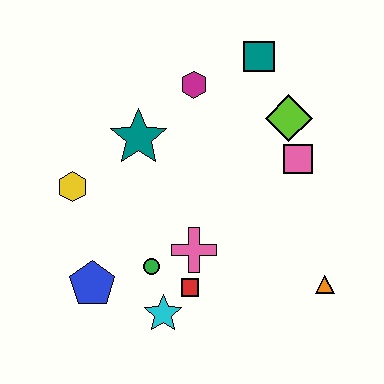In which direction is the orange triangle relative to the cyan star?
The orange triangle is to the right of the cyan star.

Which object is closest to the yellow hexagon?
The teal star is closest to the yellow hexagon.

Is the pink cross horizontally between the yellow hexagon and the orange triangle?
Yes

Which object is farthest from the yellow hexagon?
The orange triangle is farthest from the yellow hexagon.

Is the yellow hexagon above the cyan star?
Yes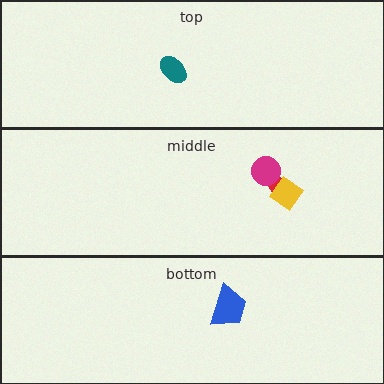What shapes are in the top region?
The teal ellipse.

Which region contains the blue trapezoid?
The bottom region.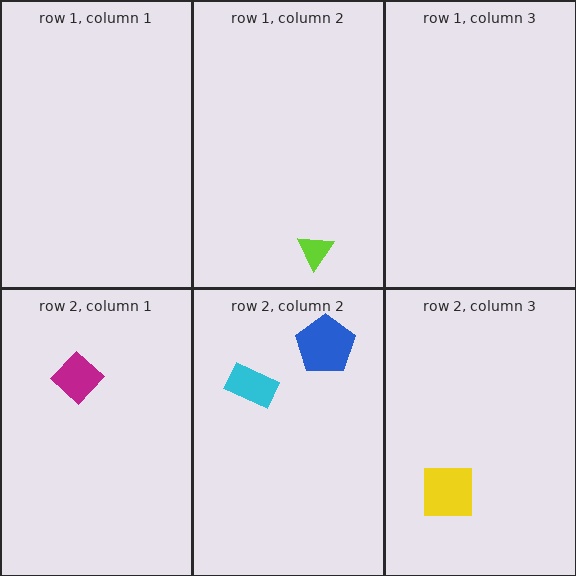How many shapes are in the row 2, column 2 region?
2.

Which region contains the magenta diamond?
The row 2, column 1 region.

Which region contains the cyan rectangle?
The row 2, column 2 region.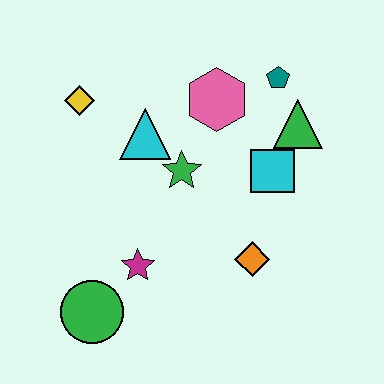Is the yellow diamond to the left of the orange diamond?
Yes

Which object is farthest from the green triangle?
The green circle is farthest from the green triangle.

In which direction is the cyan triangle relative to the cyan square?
The cyan triangle is to the left of the cyan square.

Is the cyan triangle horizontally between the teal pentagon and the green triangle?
No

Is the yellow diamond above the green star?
Yes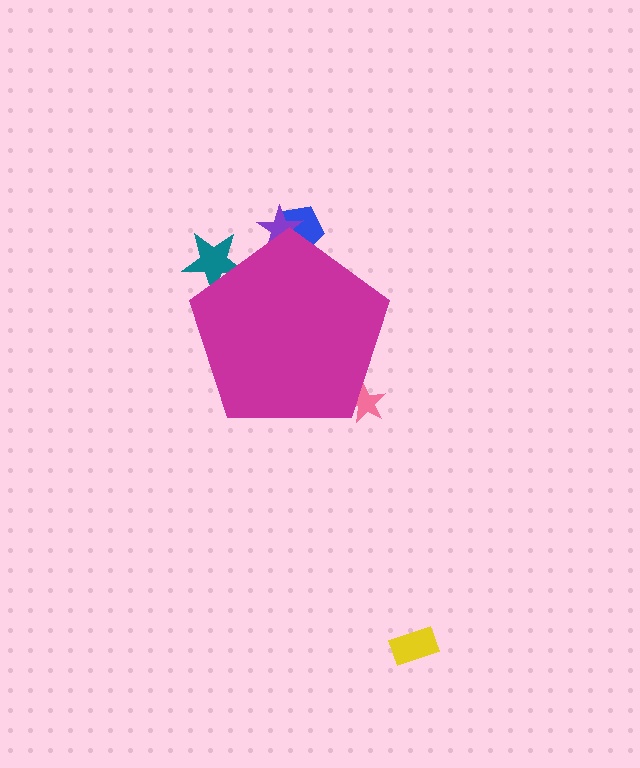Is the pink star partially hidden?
Yes, the pink star is partially hidden behind the magenta pentagon.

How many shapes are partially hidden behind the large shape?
4 shapes are partially hidden.